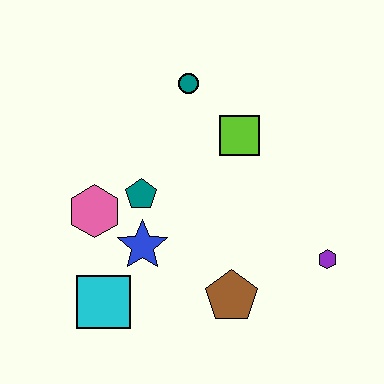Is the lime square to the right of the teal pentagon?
Yes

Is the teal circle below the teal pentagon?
No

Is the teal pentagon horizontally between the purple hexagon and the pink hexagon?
Yes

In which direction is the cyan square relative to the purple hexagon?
The cyan square is to the left of the purple hexagon.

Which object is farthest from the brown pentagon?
The teal circle is farthest from the brown pentagon.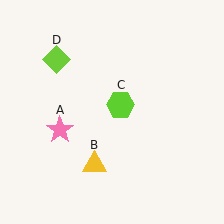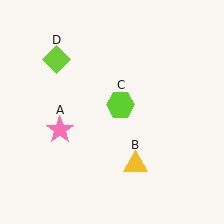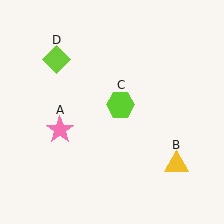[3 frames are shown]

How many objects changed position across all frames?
1 object changed position: yellow triangle (object B).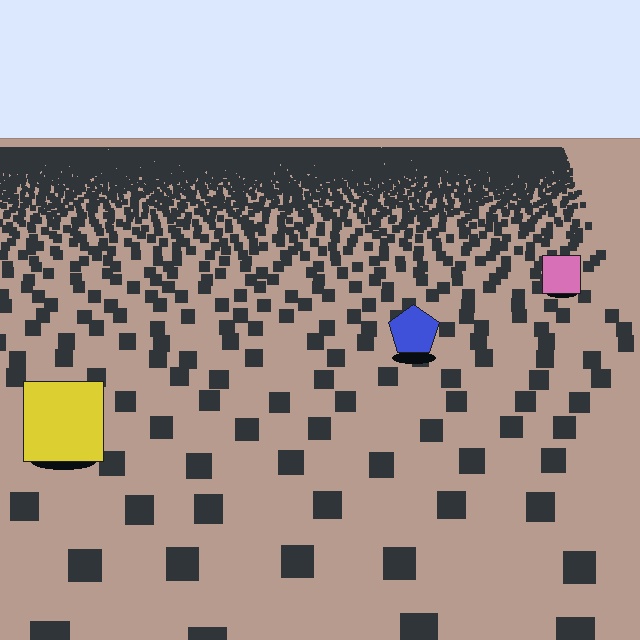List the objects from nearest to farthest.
From nearest to farthest: the yellow square, the blue pentagon, the pink square.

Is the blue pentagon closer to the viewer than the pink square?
Yes. The blue pentagon is closer — you can tell from the texture gradient: the ground texture is coarser near it.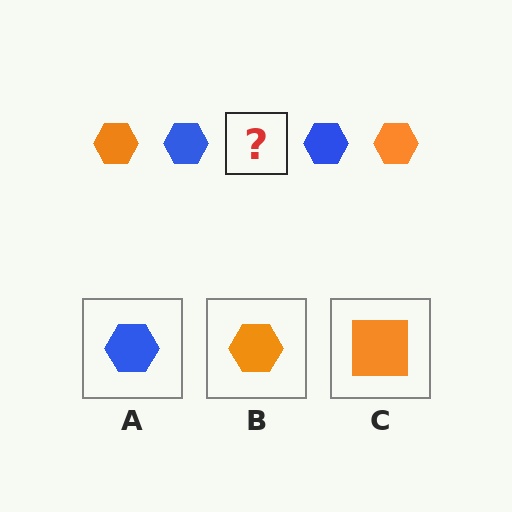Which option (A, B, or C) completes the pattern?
B.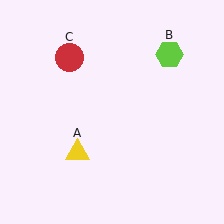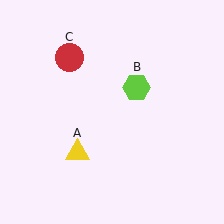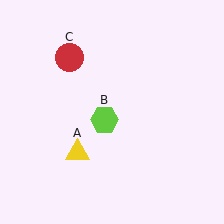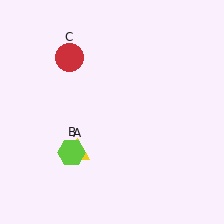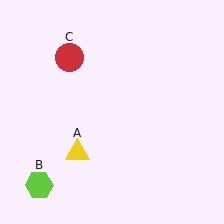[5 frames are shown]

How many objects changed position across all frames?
1 object changed position: lime hexagon (object B).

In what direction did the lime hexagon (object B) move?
The lime hexagon (object B) moved down and to the left.